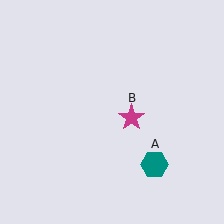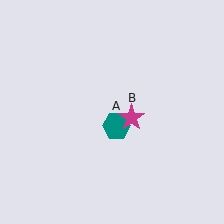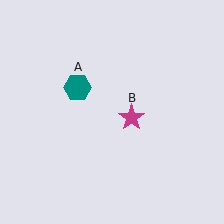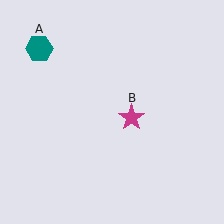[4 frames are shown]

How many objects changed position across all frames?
1 object changed position: teal hexagon (object A).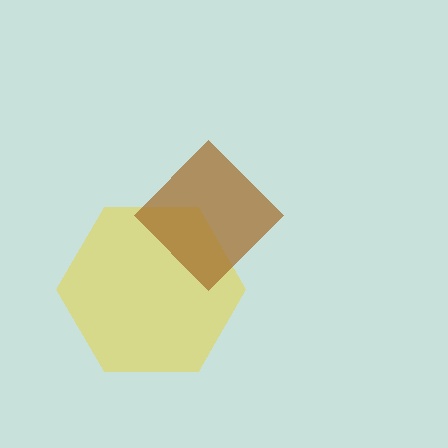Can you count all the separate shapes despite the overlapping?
Yes, there are 2 separate shapes.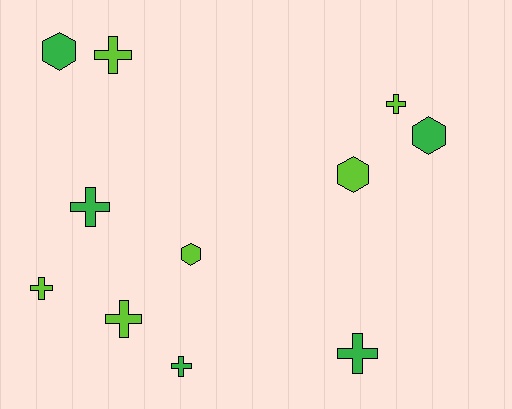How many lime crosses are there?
There are 4 lime crosses.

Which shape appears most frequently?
Cross, with 7 objects.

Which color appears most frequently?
Lime, with 6 objects.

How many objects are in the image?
There are 11 objects.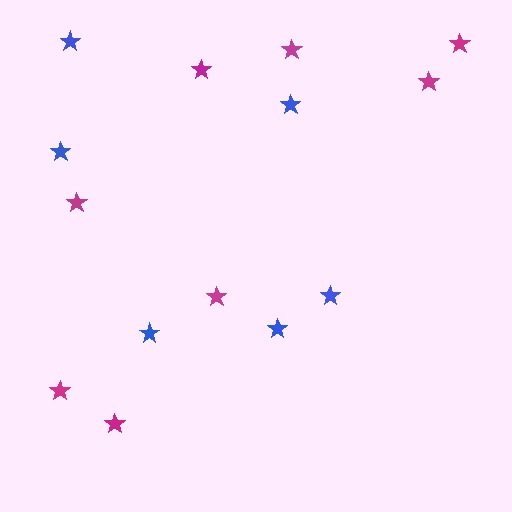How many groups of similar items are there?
There are 2 groups: one group of blue stars (6) and one group of magenta stars (8).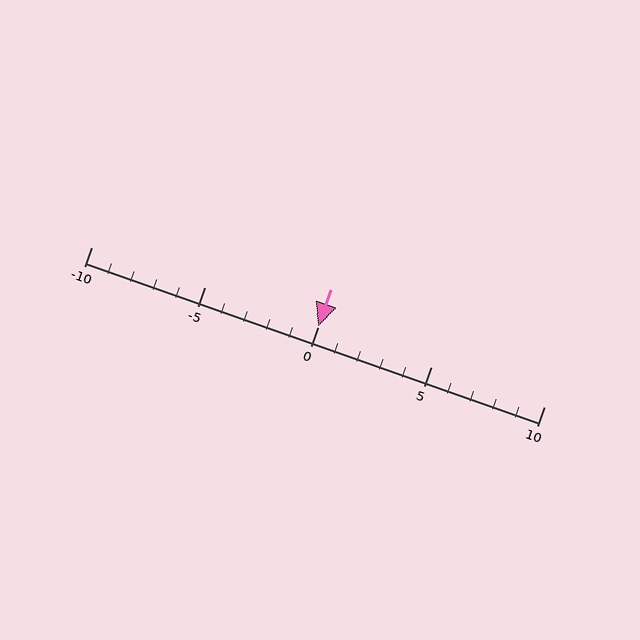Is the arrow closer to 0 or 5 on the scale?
The arrow is closer to 0.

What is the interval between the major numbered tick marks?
The major tick marks are spaced 5 units apart.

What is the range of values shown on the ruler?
The ruler shows values from -10 to 10.